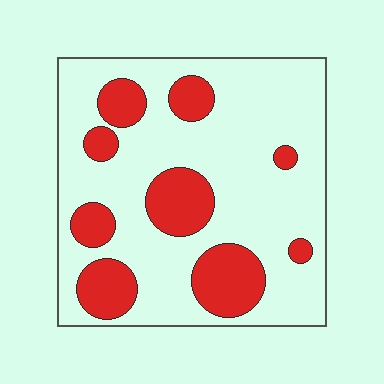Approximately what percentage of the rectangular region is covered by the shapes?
Approximately 25%.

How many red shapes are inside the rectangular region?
9.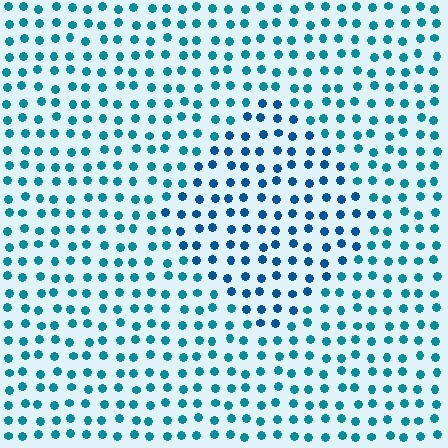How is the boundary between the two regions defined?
The boundary is defined purely by a slight shift in hue (about 25 degrees). Spacing, size, and orientation are identical on both sides.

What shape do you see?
I see a diamond.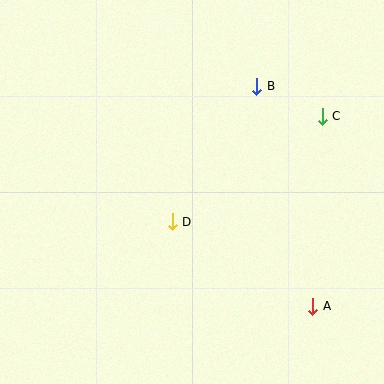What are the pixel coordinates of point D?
Point D is at (172, 222).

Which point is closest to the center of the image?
Point D at (172, 222) is closest to the center.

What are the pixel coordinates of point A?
Point A is at (313, 306).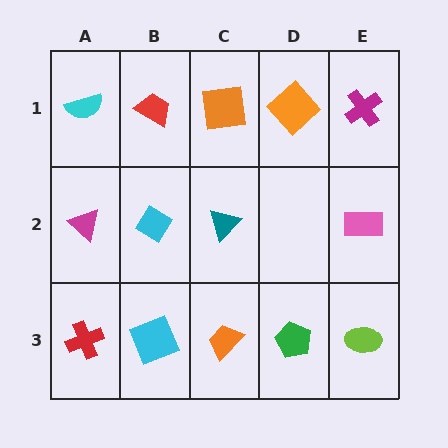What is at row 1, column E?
A magenta cross.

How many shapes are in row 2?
4 shapes.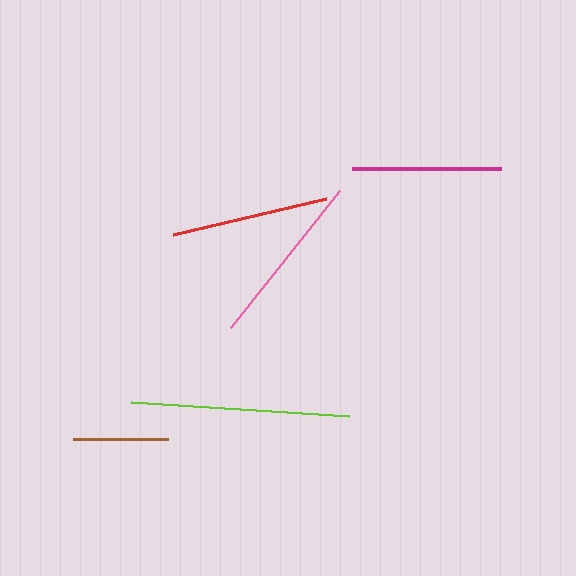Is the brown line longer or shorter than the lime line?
The lime line is longer than the brown line.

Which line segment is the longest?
The lime line is the longest at approximately 219 pixels.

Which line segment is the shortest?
The brown line is the shortest at approximately 95 pixels.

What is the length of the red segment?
The red segment is approximately 157 pixels long.